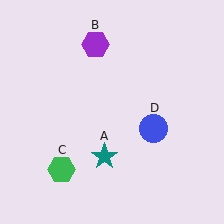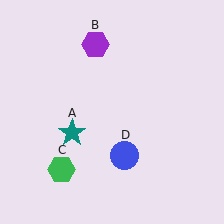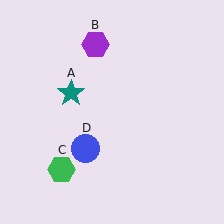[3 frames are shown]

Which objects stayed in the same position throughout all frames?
Purple hexagon (object B) and green hexagon (object C) remained stationary.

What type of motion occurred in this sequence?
The teal star (object A), blue circle (object D) rotated clockwise around the center of the scene.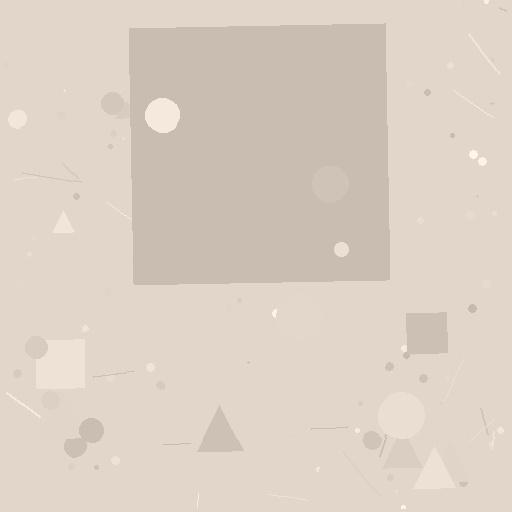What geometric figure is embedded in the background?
A square is embedded in the background.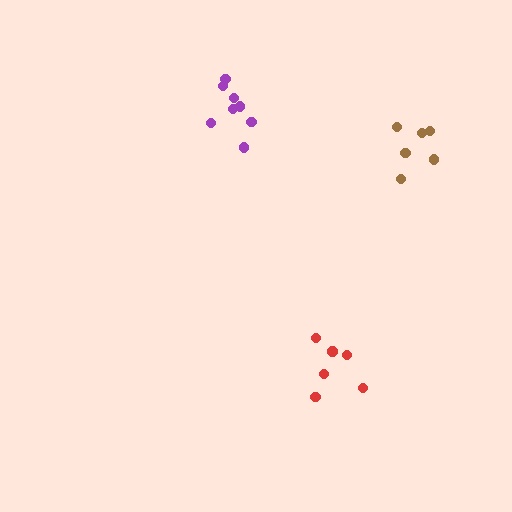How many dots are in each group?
Group 1: 8 dots, Group 2: 6 dots, Group 3: 6 dots (20 total).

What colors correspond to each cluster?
The clusters are colored: purple, red, brown.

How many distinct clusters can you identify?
There are 3 distinct clusters.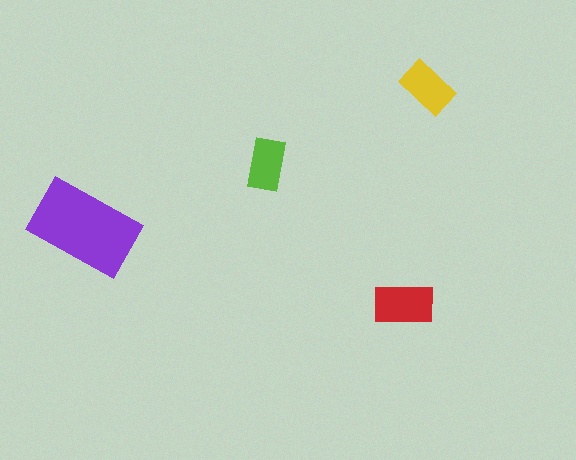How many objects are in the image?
There are 4 objects in the image.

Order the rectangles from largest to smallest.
the purple one, the red one, the yellow one, the lime one.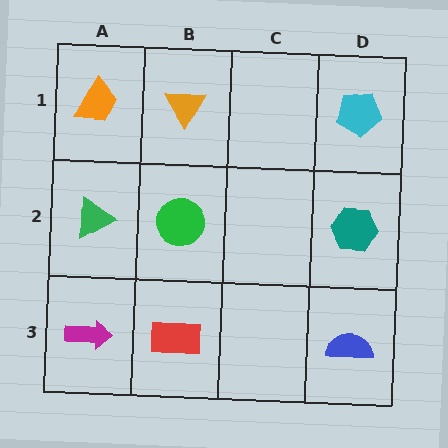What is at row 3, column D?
A blue semicircle.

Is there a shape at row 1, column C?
No, that cell is empty.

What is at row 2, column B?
A green circle.